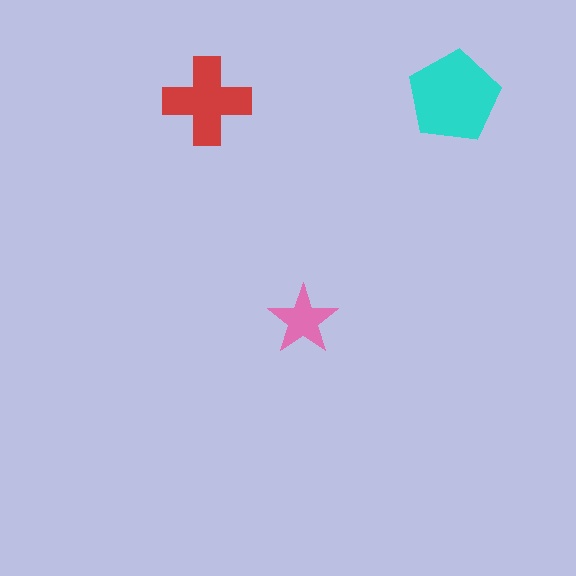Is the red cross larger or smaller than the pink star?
Larger.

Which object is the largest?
The cyan pentagon.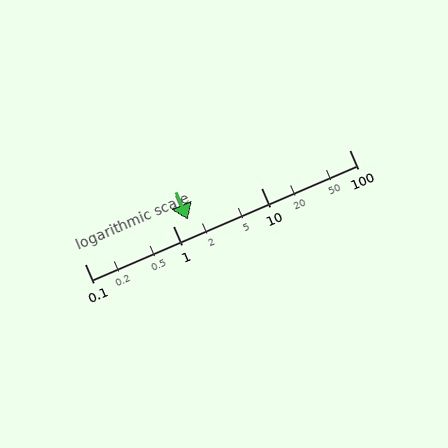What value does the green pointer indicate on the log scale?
The pointer indicates approximately 1.5.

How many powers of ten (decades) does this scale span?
The scale spans 3 decades, from 0.1 to 100.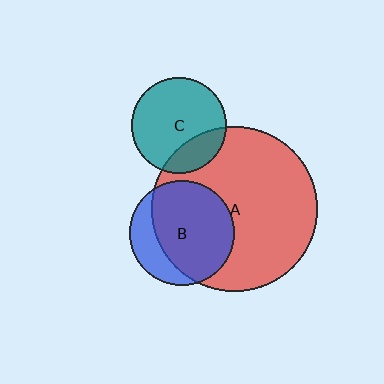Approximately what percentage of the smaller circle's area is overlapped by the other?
Approximately 70%.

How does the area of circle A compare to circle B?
Approximately 2.5 times.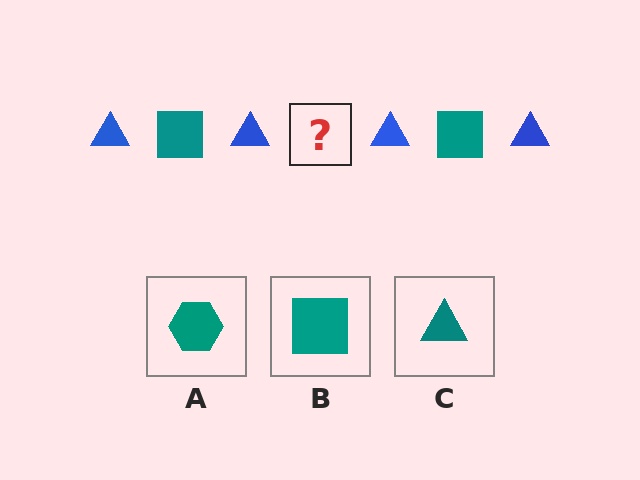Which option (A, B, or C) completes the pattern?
B.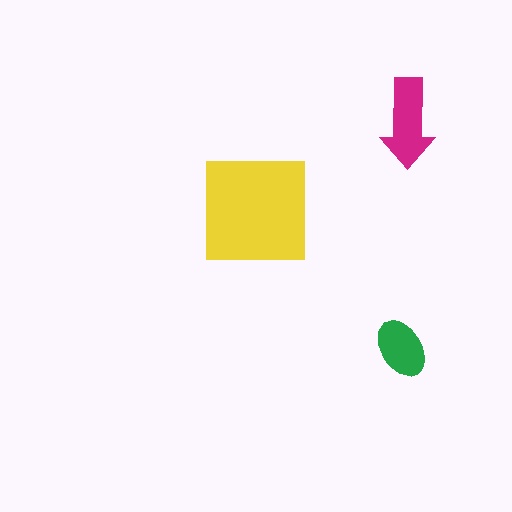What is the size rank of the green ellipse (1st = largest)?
3rd.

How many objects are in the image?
There are 3 objects in the image.